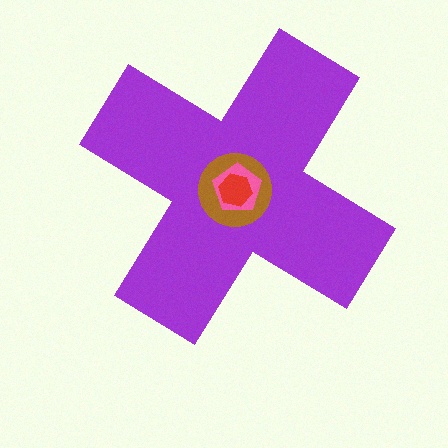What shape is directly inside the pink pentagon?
The red hexagon.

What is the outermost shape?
The purple cross.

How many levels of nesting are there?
4.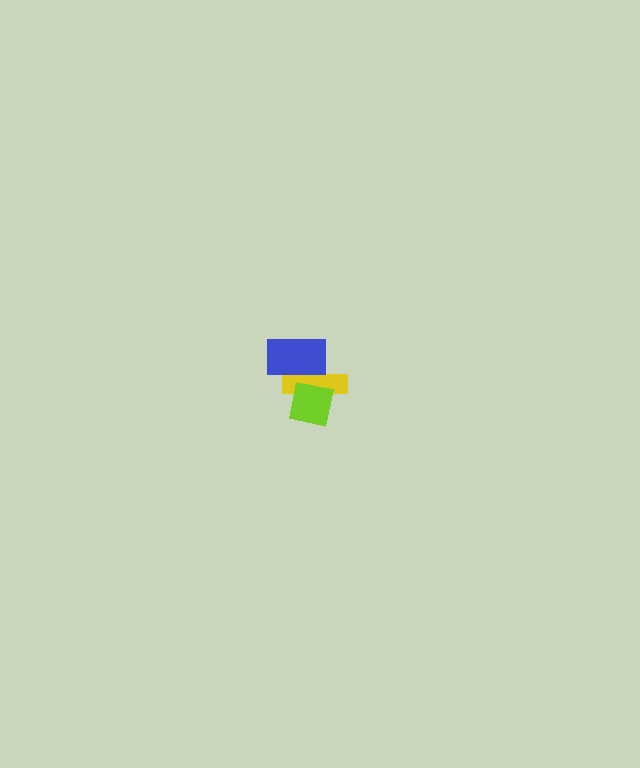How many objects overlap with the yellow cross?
2 objects overlap with the yellow cross.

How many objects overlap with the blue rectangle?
2 objects overlap with the blue rectangle.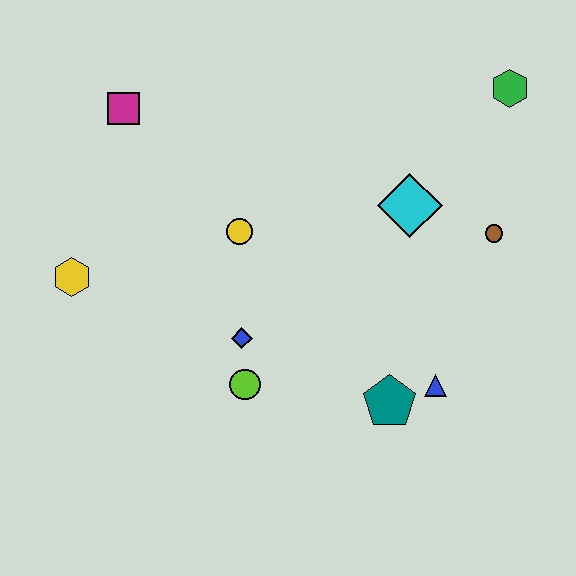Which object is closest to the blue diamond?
The lime circle is closest to the blue diamond.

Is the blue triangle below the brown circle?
Yes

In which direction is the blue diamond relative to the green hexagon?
The blue diamond is to the left of the green hexagon.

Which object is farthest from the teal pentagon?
The magenta square is farthest from the teal pentagon.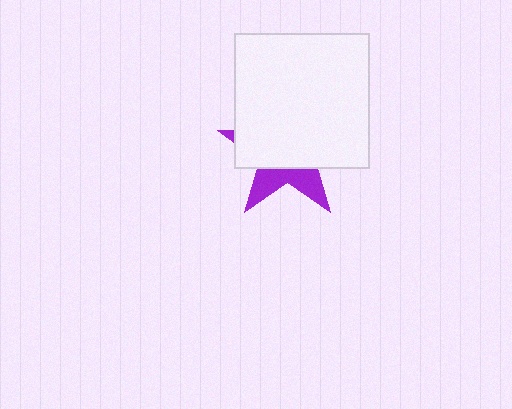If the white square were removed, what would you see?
You would see the complete purple star.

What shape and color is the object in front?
The object in front is a white square.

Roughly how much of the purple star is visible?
A small part of it is visible (roughly 32%).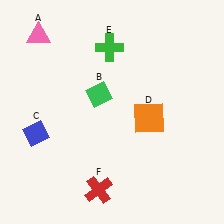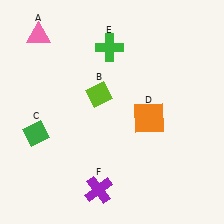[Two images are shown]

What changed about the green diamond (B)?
In Image 1, B is green. In Image 2, it changed to lime.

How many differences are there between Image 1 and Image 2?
There are 3 differences between the two images.